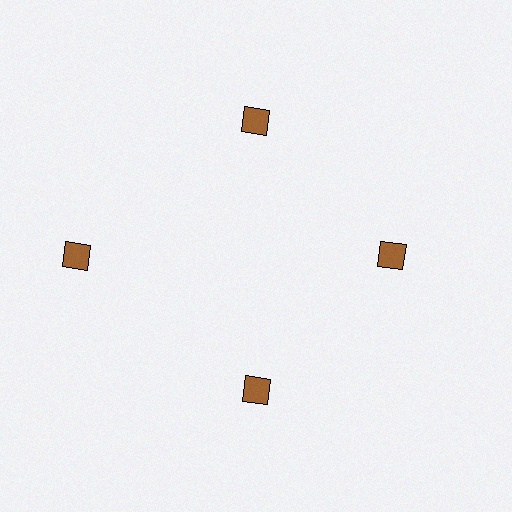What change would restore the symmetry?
The symmetry would be restored by moving it inward, back onto the ring so that all 4 squares sit at equal angles and equal distance from the center.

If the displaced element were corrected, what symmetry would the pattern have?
It would have 4-fold rotational symmetry — the pattern would map onto itself every 90 degrees.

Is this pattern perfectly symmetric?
No. The 4 brown squares are arranged in a ring, but one element near the 9 o'clock position is pushed outward from the center, breaking the 4-fold rotational symmetry.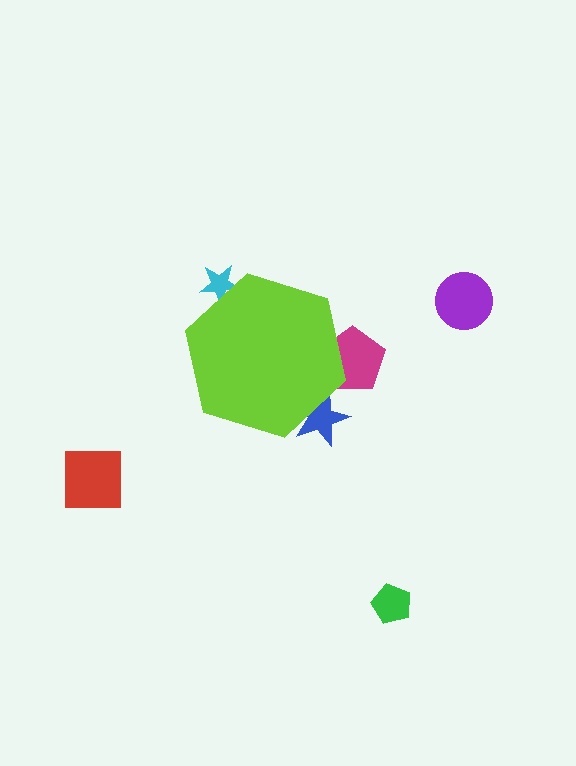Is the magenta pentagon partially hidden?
Yes, the magenta pentagon is partially hidden behind the lime hexagon.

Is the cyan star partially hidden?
Yes, the cyan star is partially hidden behind the lime hexagon.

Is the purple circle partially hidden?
No, the purple circle is fully visible.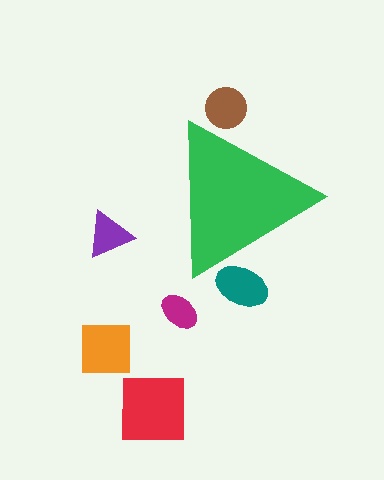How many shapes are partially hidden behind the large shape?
2 shapes are partially hidden.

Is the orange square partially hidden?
No, the orange square is fully visible.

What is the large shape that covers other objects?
A green triangle.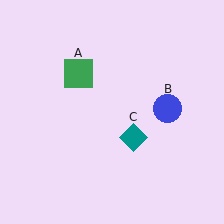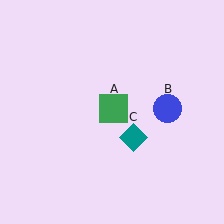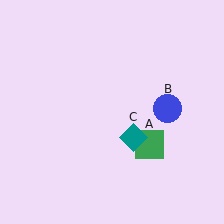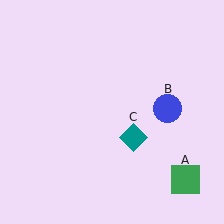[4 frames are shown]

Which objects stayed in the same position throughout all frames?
Blue circle (object B) and teal diamond (object C) remained stationary.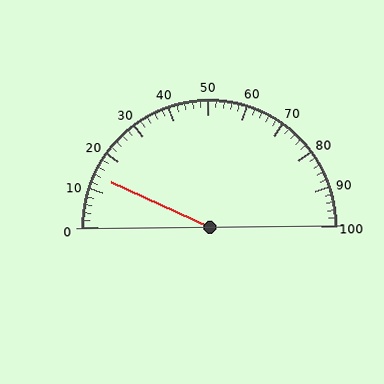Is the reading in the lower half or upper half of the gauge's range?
The reading is in the lower half of the range (0 to 100).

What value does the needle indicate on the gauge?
The needle indicates approximately 14.